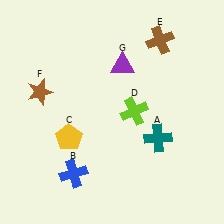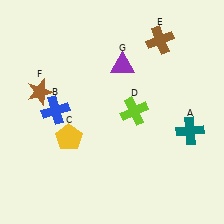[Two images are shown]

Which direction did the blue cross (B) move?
The blue cross (B) moved up.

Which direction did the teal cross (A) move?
The teal cross (A) moved right.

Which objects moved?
The objects that moved are: the teal cross (A), the blue cross (B).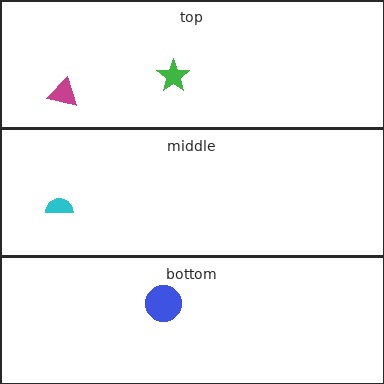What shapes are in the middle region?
The cyan semicircle.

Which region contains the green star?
The top region.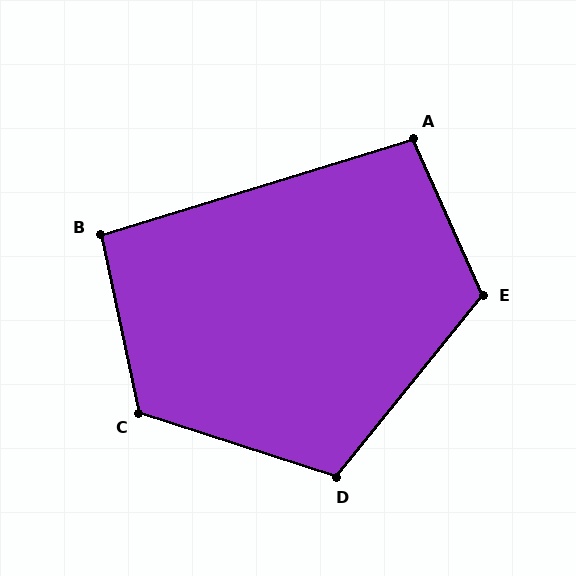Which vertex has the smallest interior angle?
B, at approximately 95 degrees.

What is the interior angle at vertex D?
Approximately 111 degrees (obtuse).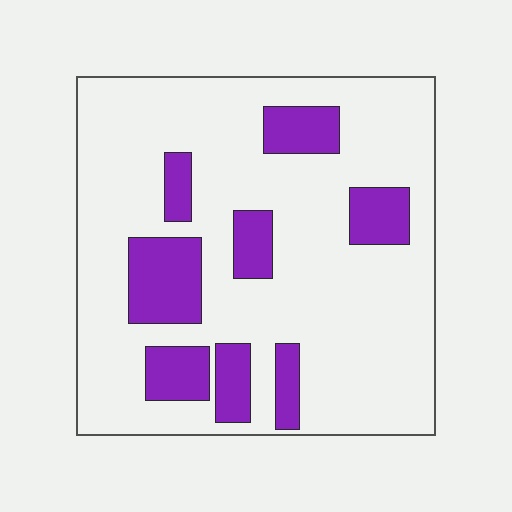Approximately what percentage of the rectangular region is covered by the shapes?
Approximately 20%.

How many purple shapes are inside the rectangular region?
8.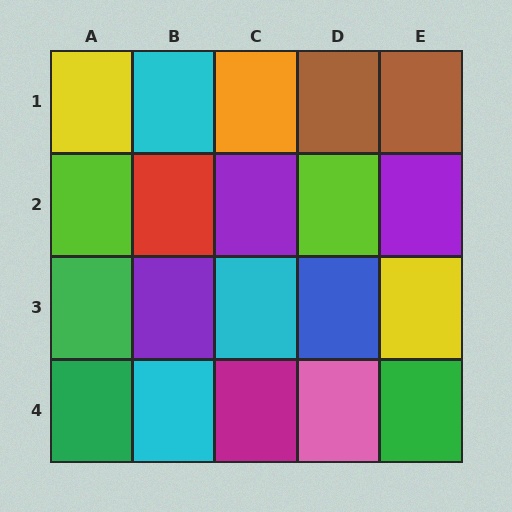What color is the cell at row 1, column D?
Brown.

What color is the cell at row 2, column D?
Lime.